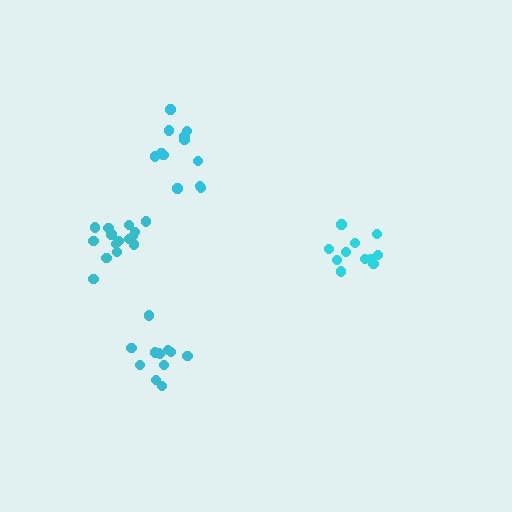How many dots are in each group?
Group 1: 12 dots, Group 2: 16 dots, Group 3: 11 dots, Group 4: 12 dots (51 total).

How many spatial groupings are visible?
There are 4 spatial groupings.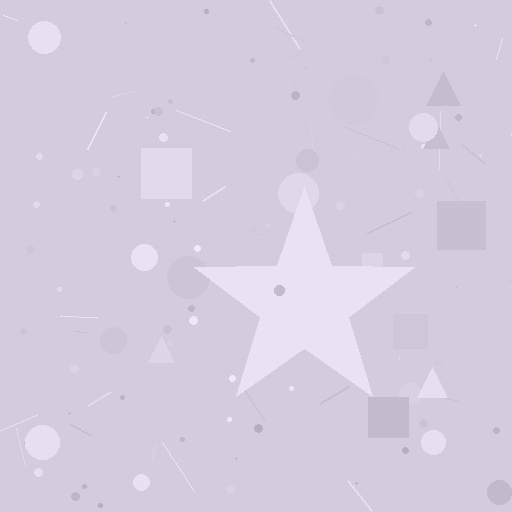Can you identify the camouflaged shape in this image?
The camouflaged shape is a star.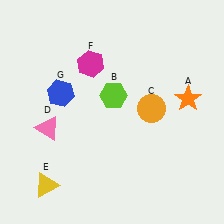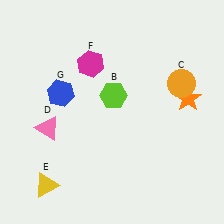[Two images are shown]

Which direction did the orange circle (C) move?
The orange circle (C) moved right.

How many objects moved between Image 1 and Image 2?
1 object moved between the two images.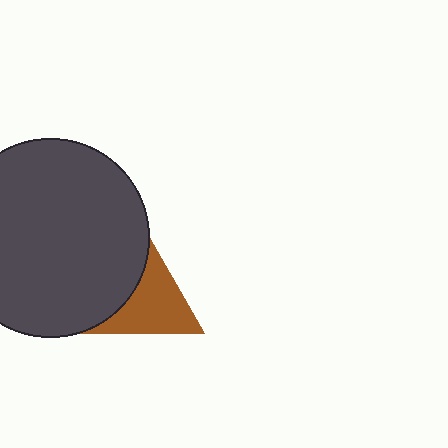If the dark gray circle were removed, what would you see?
You would see the complete brown triangle.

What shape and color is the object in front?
The object in front is a dark gray circle.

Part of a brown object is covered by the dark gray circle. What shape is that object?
It is a triangle.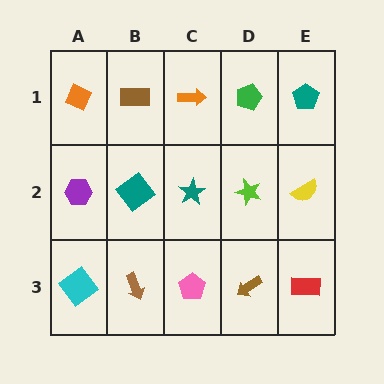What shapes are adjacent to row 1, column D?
A lime star (row 2, column D), an orange arrow (row 1, column C), a teal pentagon (row 1, column E).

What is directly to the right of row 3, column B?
A pink pentagon.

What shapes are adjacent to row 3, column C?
A teal star (row 2, column C), a brown arrow (row 3, column B), a brown arrow (row 3, column D).